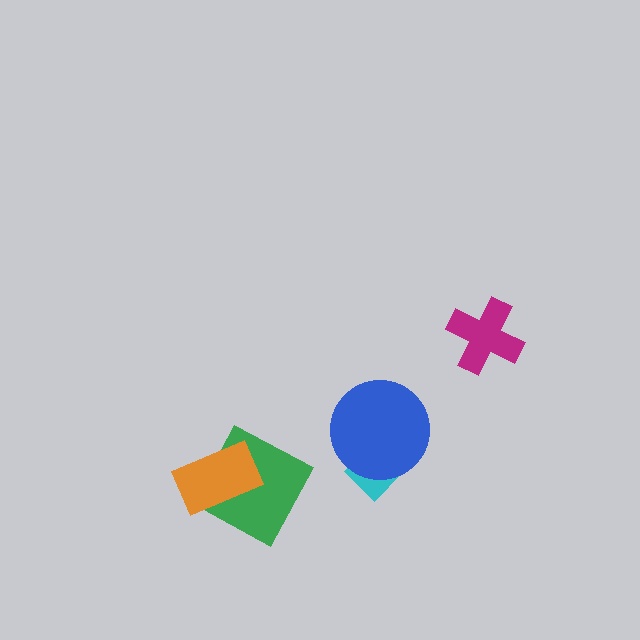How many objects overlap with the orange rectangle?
1 object overlaps with the orange rectangle.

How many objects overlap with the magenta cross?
0 objects overlap with the magenta cross.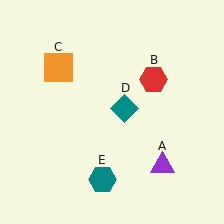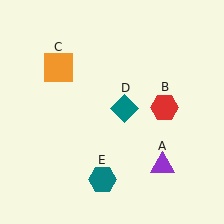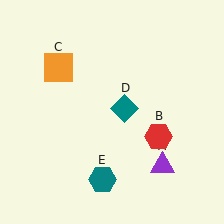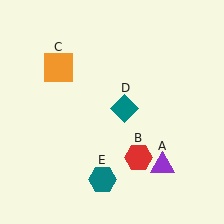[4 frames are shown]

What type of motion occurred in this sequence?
The red hexagon (object B) rotated clockwise around the center of the scene.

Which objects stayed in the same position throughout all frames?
Purple triangle (object A) and orange square (object C) and teal diamond (object D) and teal hexagon (object E) remained stationary.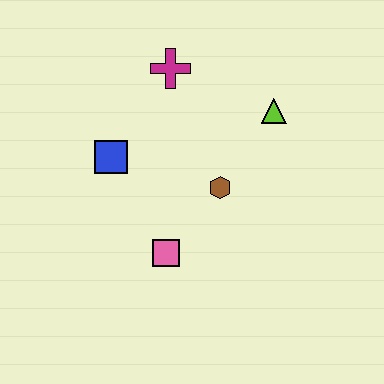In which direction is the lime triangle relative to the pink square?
The lime triangle is above the pink square.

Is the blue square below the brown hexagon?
No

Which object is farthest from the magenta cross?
The pink square is farthest from the magenta cross.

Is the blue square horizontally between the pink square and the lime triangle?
No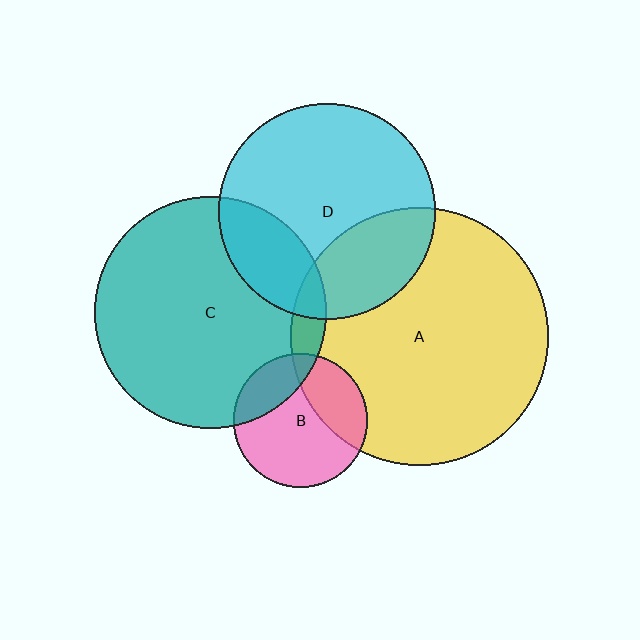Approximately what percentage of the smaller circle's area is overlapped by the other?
Approximately 5%.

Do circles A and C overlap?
Yes.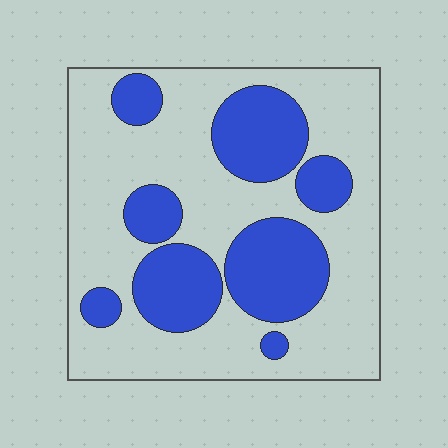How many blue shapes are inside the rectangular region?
8.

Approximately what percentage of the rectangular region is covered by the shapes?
Approximately 35%.